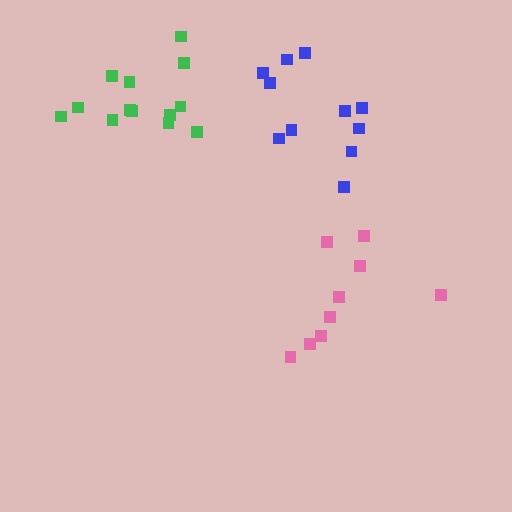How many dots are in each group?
Group 1: 13 dots, Group 2: 9 dots, Group 3: 11 dots (33 total).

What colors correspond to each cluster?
The clusters are colored: green, pink, blue.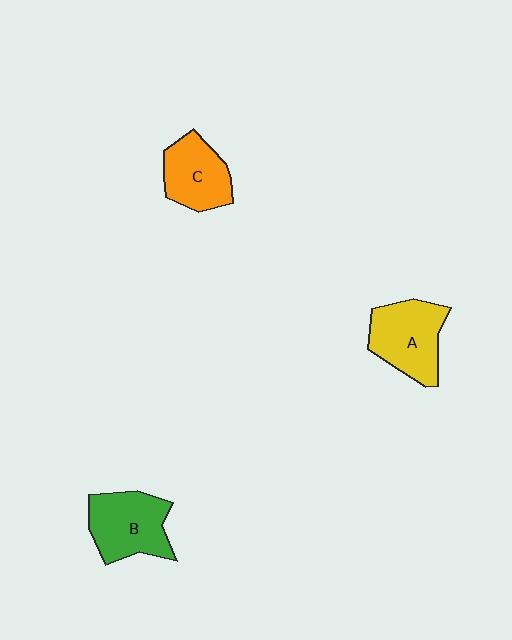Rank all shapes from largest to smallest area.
From largest to smallest: B (green), A (yellow), C (orange).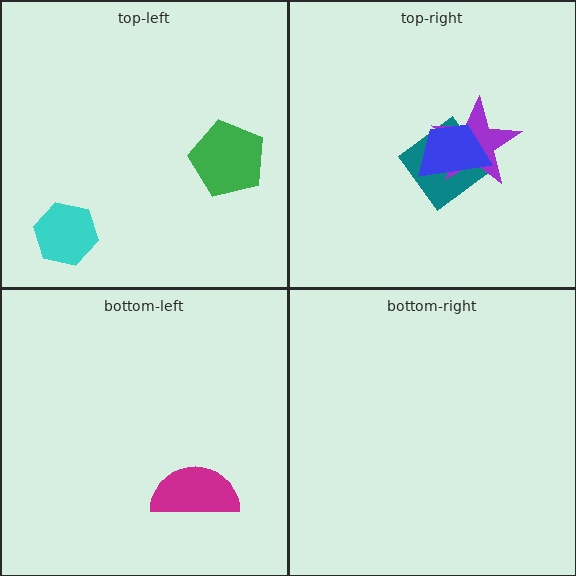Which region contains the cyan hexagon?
The top-left region.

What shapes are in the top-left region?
The cyan hexagon, the green pentagon.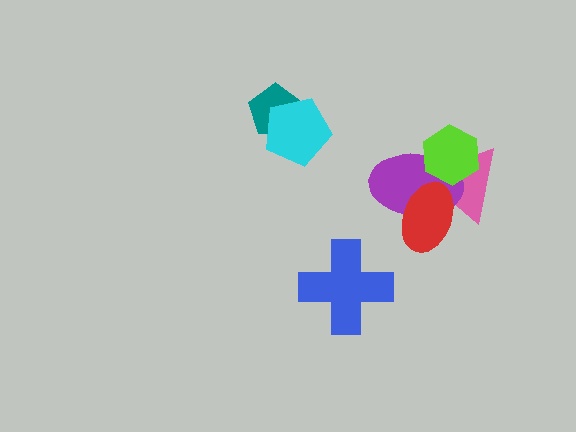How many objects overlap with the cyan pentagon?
1 object overlaps with the cyan pentagon.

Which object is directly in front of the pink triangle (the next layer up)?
The purple ellipse is directly in front of the pink triangle.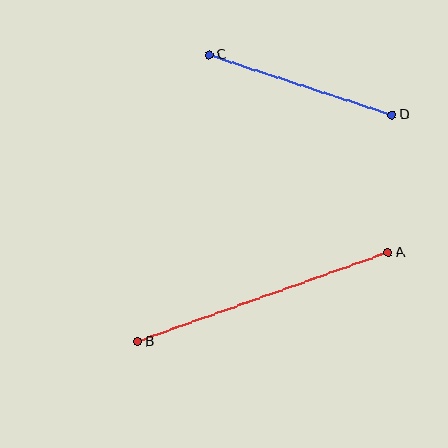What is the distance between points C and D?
The distance is approximately 193 pixels.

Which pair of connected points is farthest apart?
Points A and B are farthest apart.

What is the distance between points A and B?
The distance is approximately 265 pixels.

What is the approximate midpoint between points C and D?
The midpoint is at approximately (301, 85) pixels.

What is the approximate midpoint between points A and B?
The midpoint is at approximately (263, 297) pixels.